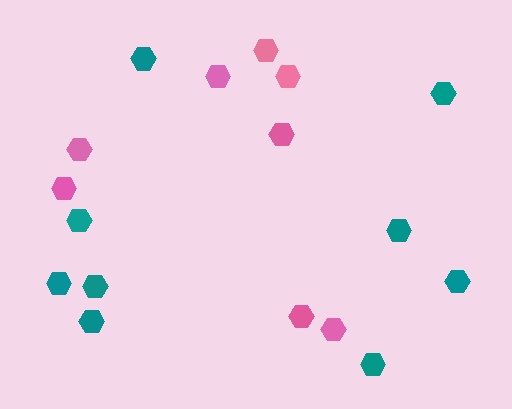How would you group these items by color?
There are 2 groups: one group of pink hexagons (8) and one group of teal hexagons (9).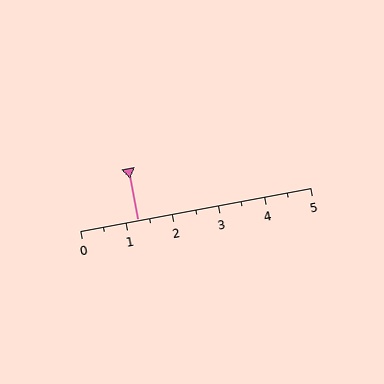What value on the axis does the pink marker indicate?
The marker indicates approximately 1.2.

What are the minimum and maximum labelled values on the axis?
The axis runs from 0 to 5.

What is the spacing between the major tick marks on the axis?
The major ticks are spaced 1 apart.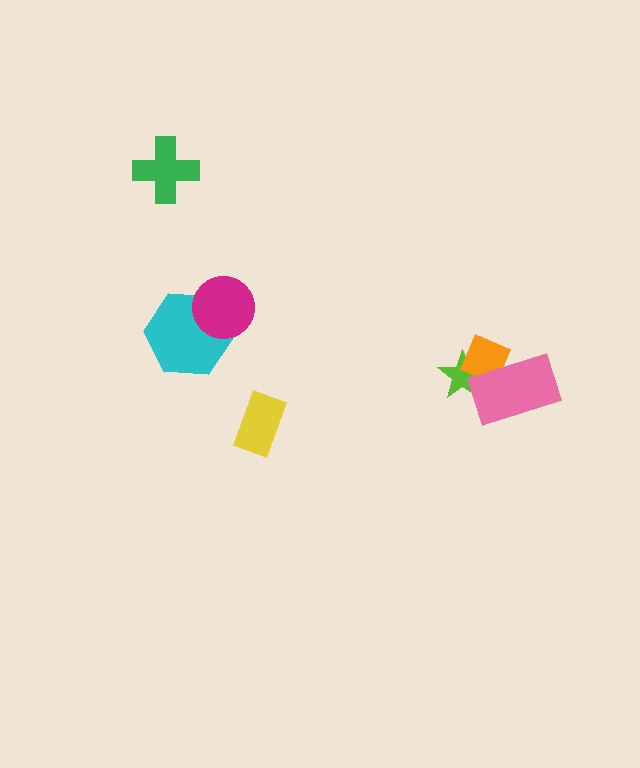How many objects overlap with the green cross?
0 objects overlap with the green cross.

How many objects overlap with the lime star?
2 objects overlap with the lime star.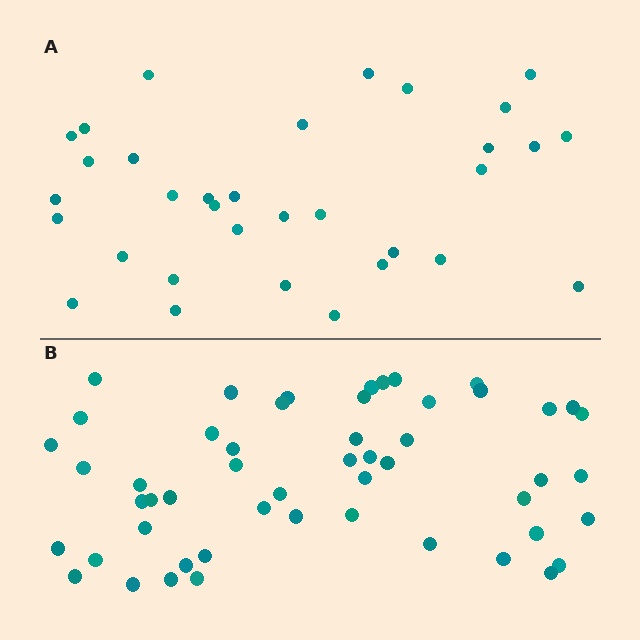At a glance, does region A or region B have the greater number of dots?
Region B (the bottom region) has more dots.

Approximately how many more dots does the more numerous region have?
Region B has approximately 20 more dots than region A.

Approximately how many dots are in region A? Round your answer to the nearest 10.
About 30 dots. (The exact count is 33, which rounds to 30.)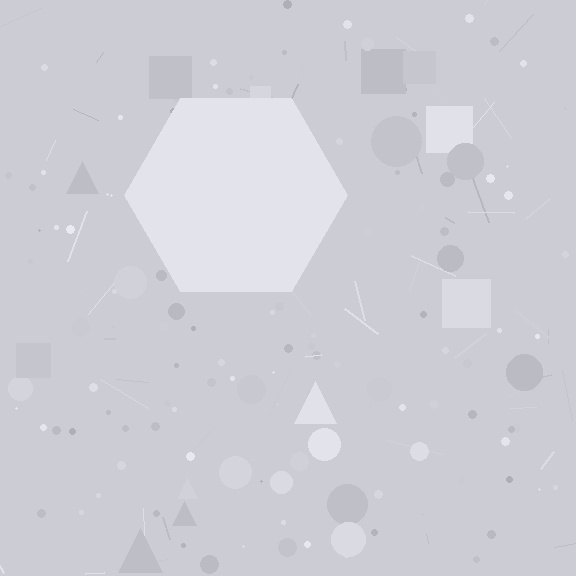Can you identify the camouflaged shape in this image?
The camouflaged shape is a hexagon.